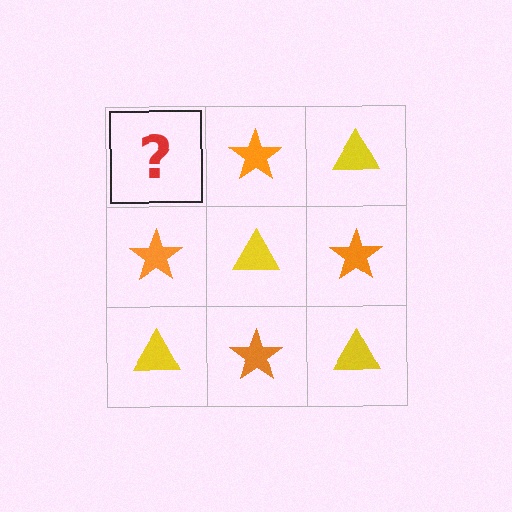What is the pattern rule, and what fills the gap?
The rule is that it alternates yellow triangle and orange star in a checkerboard pattern. The gap should be filled with a yellow triangle.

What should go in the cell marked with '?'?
The missing cell should contain a yellow triangle.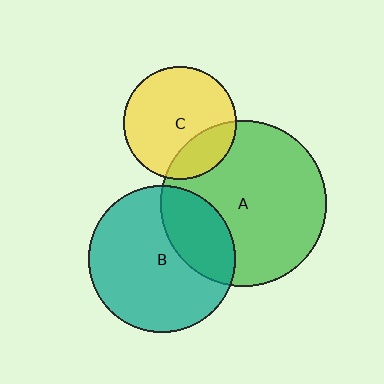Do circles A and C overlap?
Yes.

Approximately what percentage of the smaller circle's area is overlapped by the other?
Approximately 25%.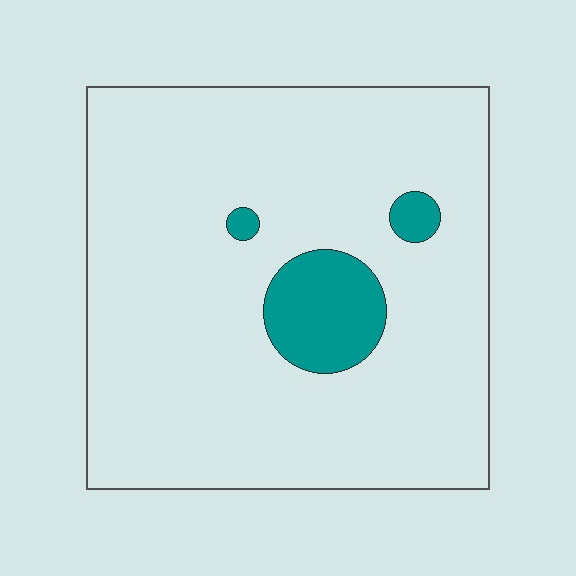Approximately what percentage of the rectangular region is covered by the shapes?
Approximately 10%.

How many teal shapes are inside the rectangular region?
3.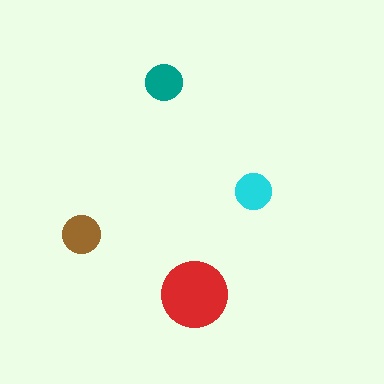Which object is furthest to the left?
The brown circle is leftmost.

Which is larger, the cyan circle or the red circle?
The red one.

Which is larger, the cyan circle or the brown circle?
The brown one.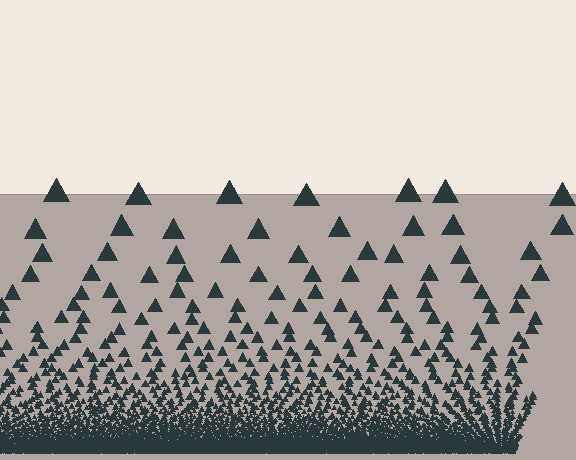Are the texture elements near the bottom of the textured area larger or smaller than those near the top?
Smaller. The gradient is inverted — elements near the bottom are smaller and denser.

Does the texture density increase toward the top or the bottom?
Density increases toward the bottom.